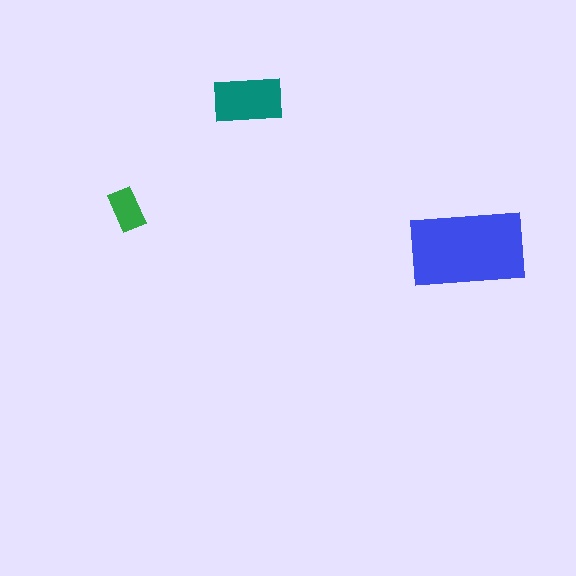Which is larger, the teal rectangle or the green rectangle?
The teal one.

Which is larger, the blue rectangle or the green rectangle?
The blue one.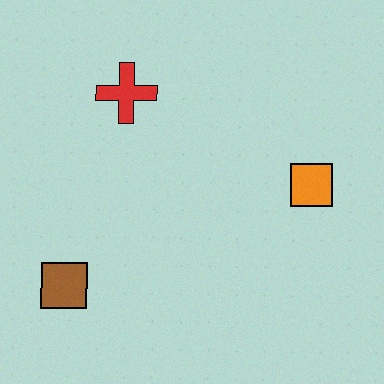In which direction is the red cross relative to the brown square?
The red cross is above the brown square.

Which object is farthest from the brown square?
The orange square is farthest from the brown square.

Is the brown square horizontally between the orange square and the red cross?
No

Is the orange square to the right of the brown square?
Yes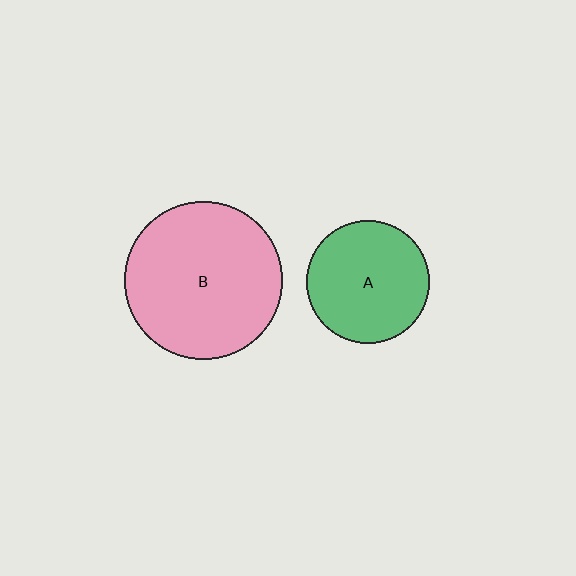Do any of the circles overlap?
No, none of the circles overlap.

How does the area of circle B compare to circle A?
Approximately 1.7 times.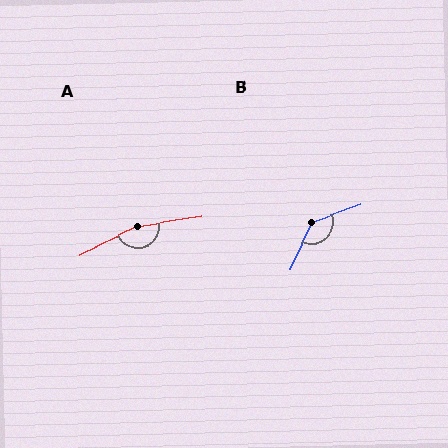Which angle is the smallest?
B, at approximately 135 degrees.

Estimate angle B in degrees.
Approximately 135 degrees.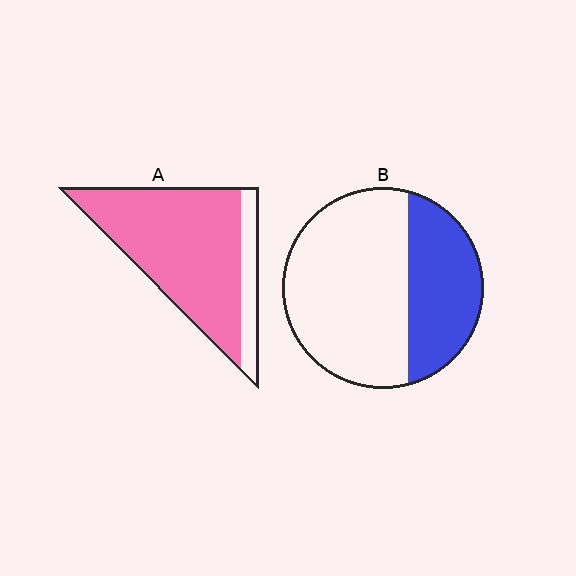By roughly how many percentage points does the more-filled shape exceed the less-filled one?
By roughly 50 percentage points (A over B).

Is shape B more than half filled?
No.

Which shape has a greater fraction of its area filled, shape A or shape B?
Shape A.